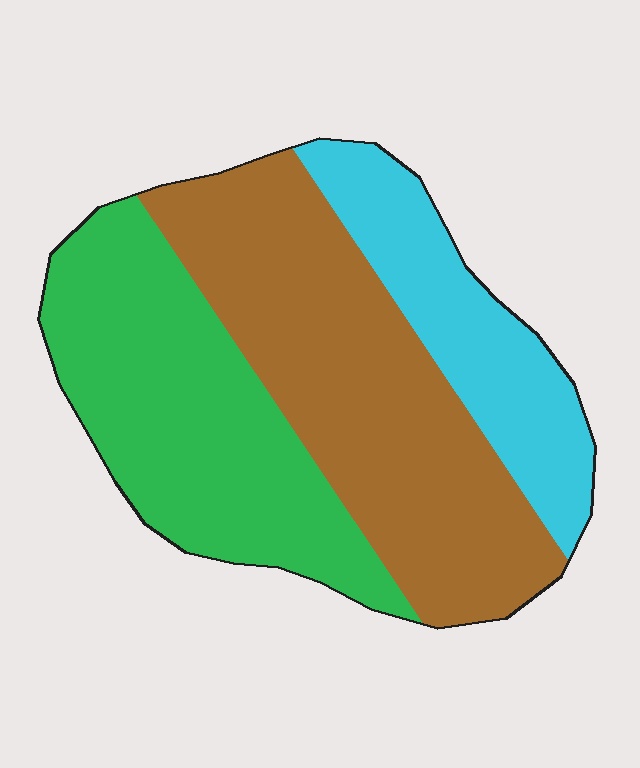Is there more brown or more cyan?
Brown.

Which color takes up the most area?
Brown, at roughly 45%.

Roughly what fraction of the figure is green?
Green takes up about three eighths (3/8) of the figure.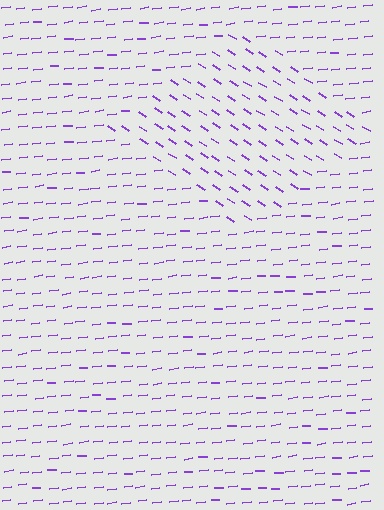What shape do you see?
I see a diamond.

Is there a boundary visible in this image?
Yes, there is a texture boundary formed by a change in line orientation.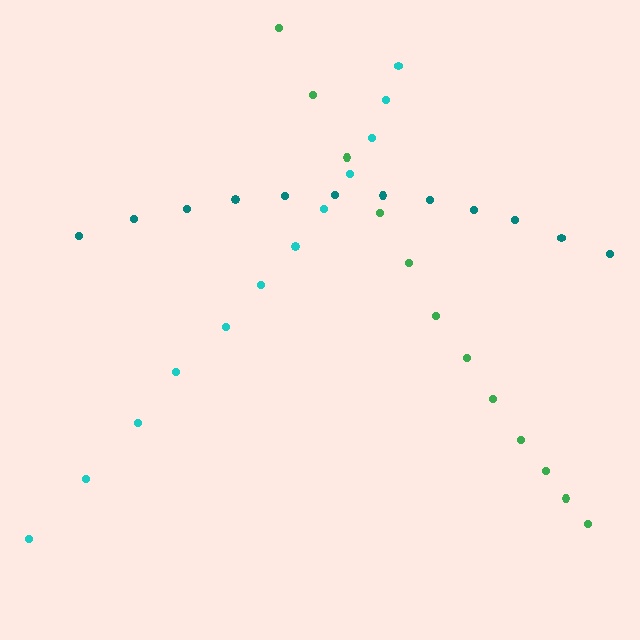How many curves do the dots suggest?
There are 3 distinct paths.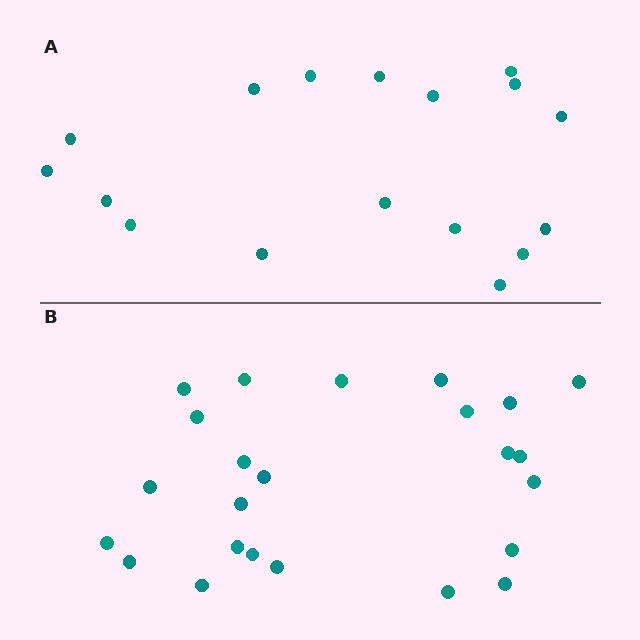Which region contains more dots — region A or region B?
Region B (the bottom region) has more dots.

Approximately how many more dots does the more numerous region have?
Region B has roughly 8 or so more dots than region A.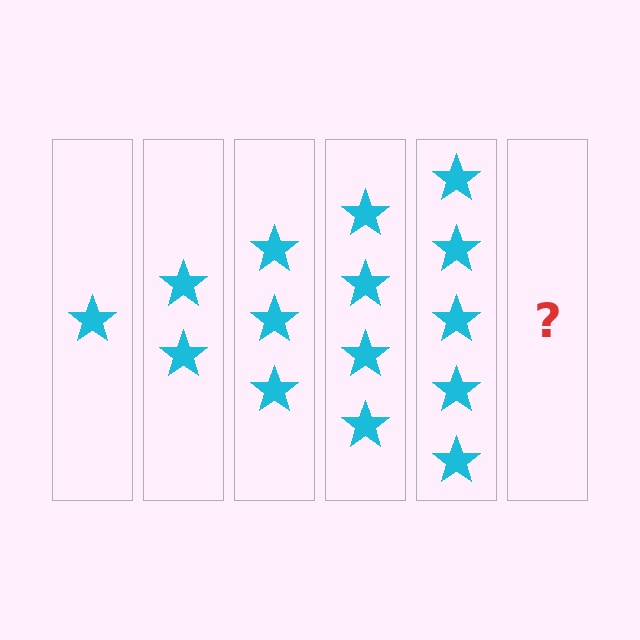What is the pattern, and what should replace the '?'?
The pattern is that each step adds one more star. The '?' should be 6 stars.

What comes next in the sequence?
The next element should be 6 stars.